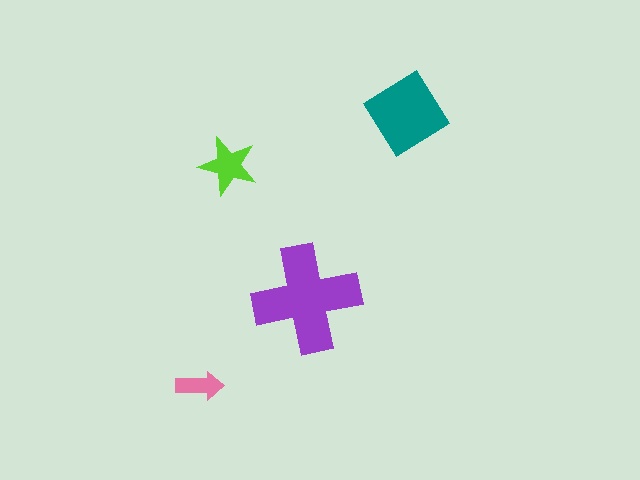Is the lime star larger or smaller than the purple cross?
Smaller.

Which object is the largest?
The purple cross.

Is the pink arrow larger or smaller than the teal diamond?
Smaller.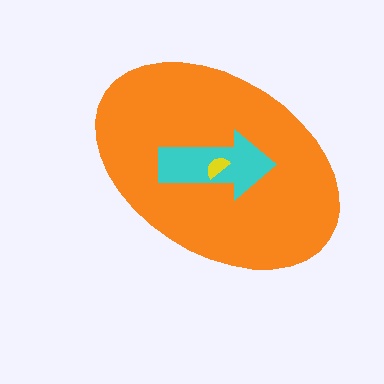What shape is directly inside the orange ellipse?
The cyan arrow.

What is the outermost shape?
The orange ellipse.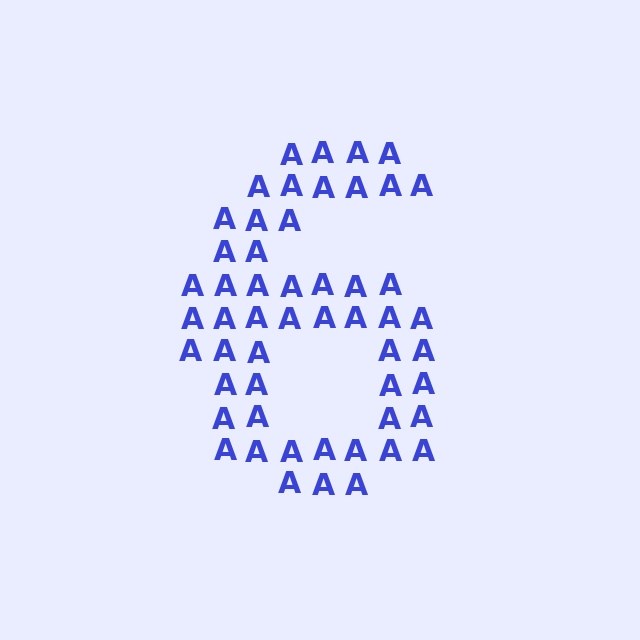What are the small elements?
The small elements are letter A's.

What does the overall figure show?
The overall figure shows the digit 6.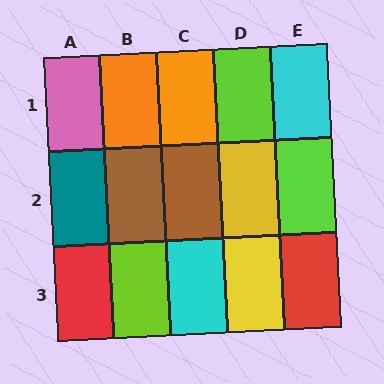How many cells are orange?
2 cells are orange.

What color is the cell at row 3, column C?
Cyan.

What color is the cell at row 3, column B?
Lime.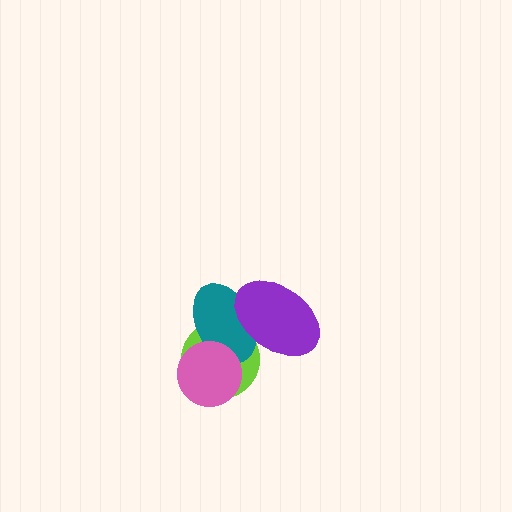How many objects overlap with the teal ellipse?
3 objects overlap with the teal ellipse.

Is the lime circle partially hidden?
Yes, it is partially covered by another shape.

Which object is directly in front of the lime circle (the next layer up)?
The teal ellipse is directly in front of the lime circle.